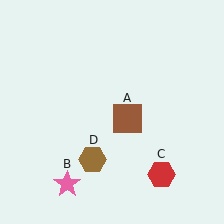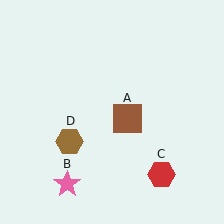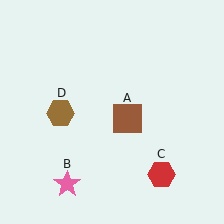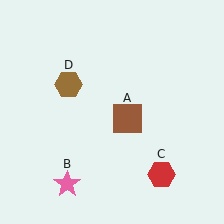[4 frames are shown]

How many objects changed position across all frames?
1 object changed position: brown hexagon (object D).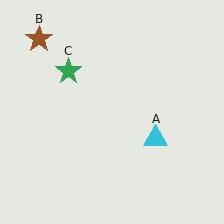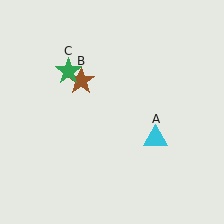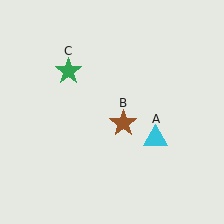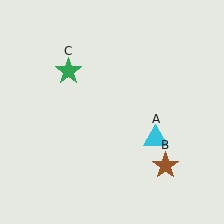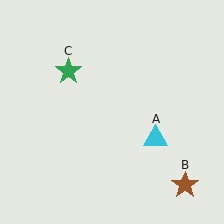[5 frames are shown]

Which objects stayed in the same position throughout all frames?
Cyan triangle (object A) and green star (object C) remained stationary.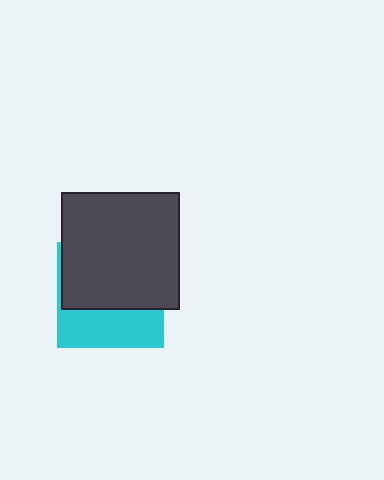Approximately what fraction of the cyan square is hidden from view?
Roughly 62% of the cyan square is hidden behind the dark gray square.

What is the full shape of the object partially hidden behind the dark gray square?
The partially hidden object is a cyan square.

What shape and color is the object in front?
The object in front is a dark gray square.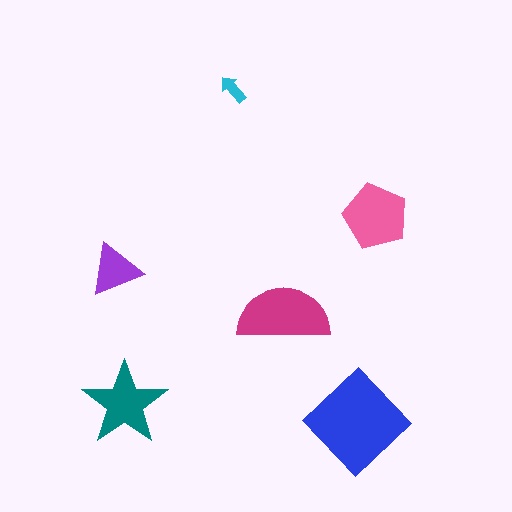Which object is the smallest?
The cyan arrow.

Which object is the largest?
The blue diamond.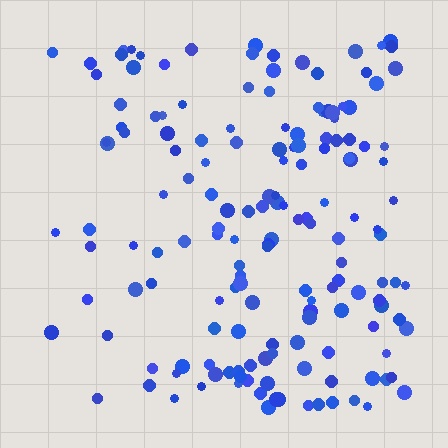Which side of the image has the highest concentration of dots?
The right.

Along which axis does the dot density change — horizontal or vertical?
Horizontal.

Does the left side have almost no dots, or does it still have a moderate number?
Still a moderate number, just noticeably fewer than the right.